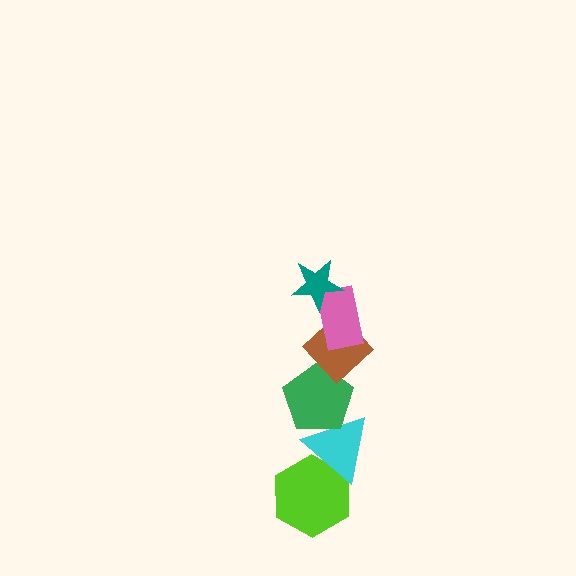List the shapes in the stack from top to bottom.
From top to bottom: the teal star, the pink rectangle, the brown diamond, the green pentagon, the cyan triangle, the lime hexagon.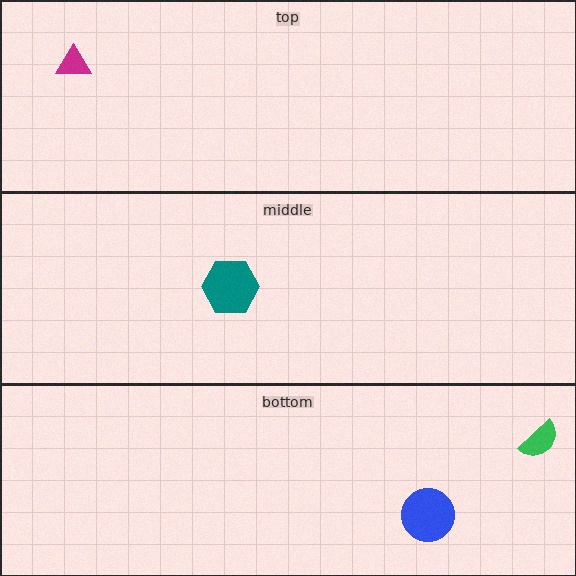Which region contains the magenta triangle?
The top region.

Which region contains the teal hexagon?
The middle region.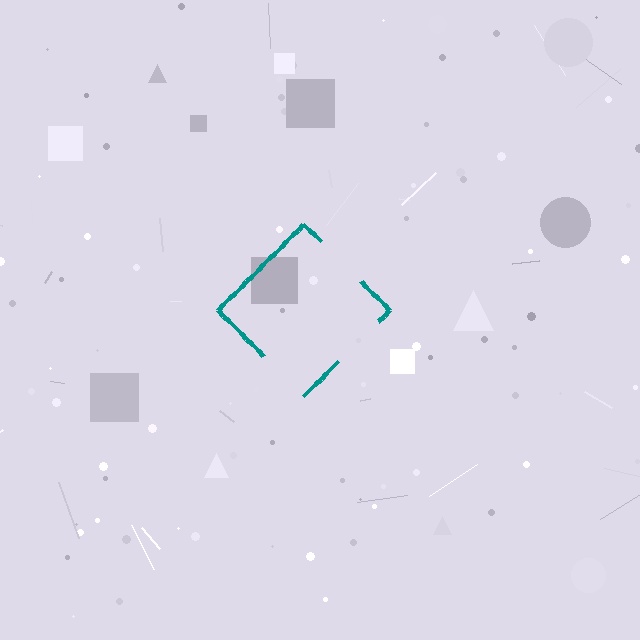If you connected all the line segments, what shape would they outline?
They would outline a diamond.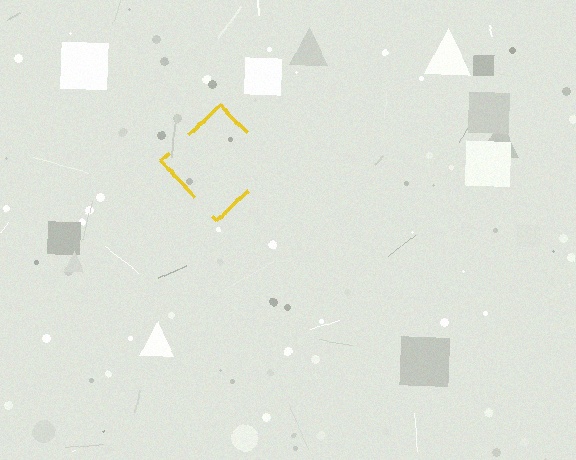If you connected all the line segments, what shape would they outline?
They would outline a diamond.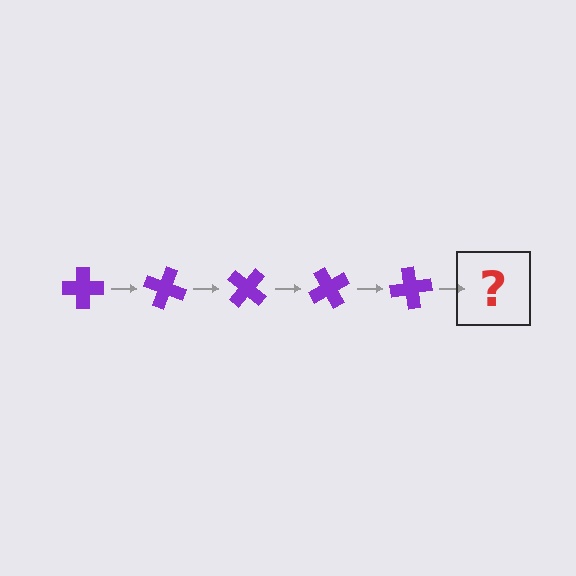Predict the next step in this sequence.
The next step is a purple cross rotated 100 degrees.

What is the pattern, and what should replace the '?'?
The pattern is that the cross rotates 20 degrees each step. The '?' should be a purple cross rotated 100 degrees.